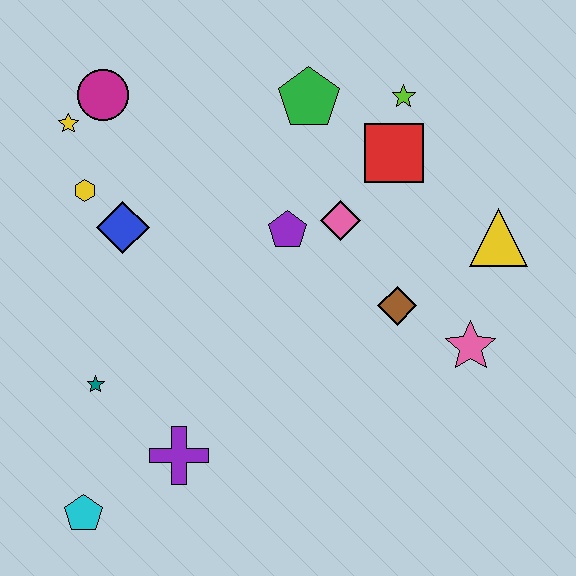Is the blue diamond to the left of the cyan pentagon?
No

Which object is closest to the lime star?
The red square is closest to the lime star.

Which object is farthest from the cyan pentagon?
The lime star is farthest from the cyan pentagon.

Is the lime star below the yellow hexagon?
No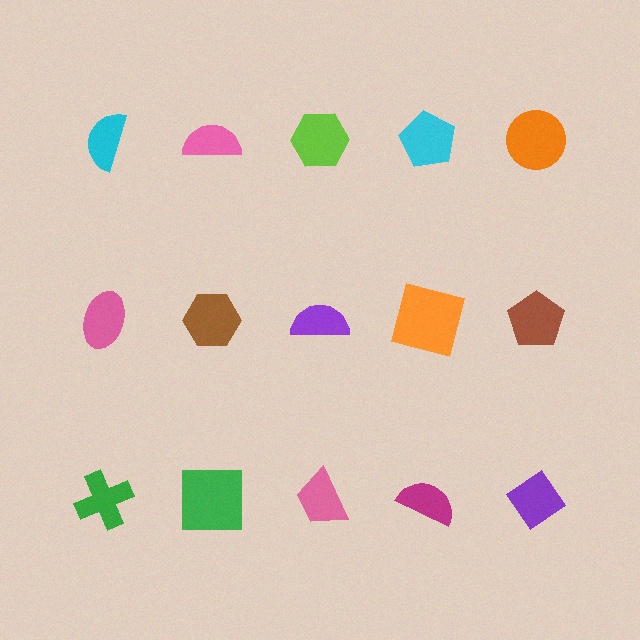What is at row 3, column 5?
A purple diamond.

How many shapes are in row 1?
5 shapes.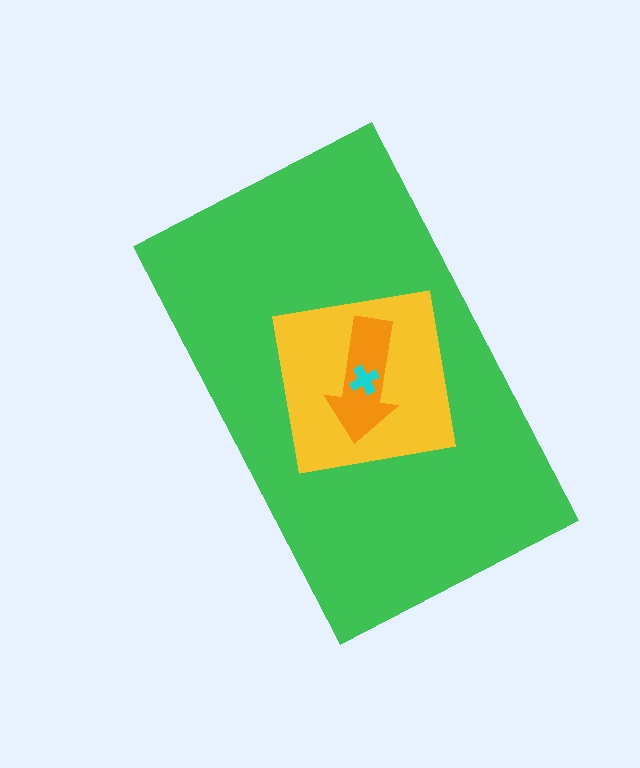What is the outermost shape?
The green rectangle.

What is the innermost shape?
The cyan cross.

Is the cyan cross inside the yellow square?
Yes.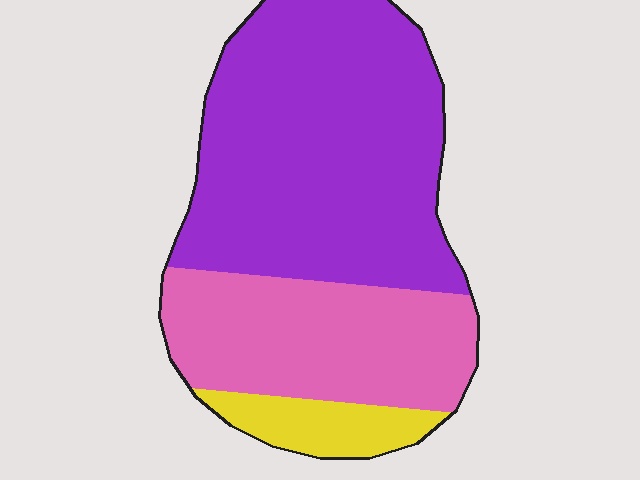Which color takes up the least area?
Yellow, at roughly 10%.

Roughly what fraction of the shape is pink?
Pink takes up between a quarter and a half of the shape.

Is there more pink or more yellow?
Pink.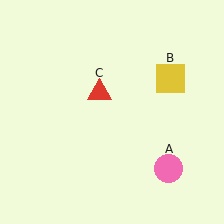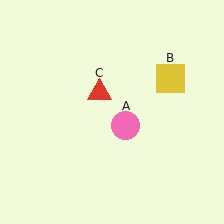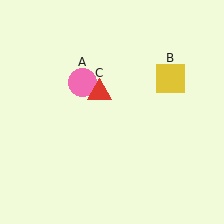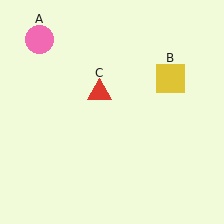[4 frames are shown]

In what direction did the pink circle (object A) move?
The pink circle (object A) moved up and to the left.